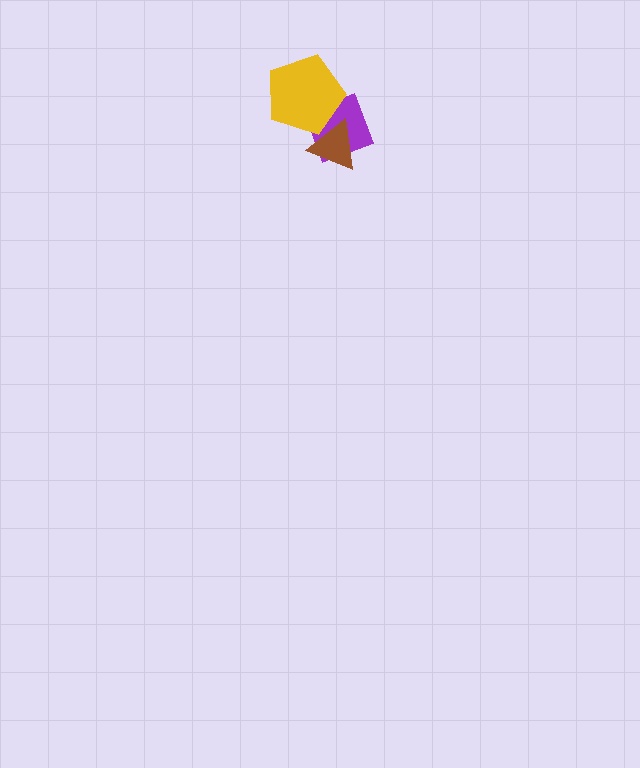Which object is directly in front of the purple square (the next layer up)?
The brown triangle is directly in front of the purple square.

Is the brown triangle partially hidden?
Yes, it is partially covered by another shape.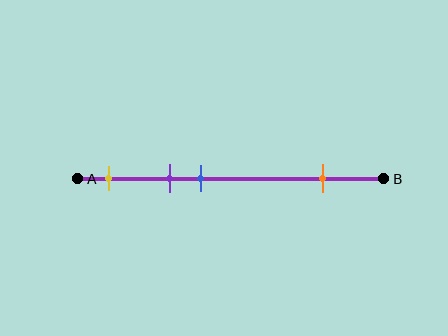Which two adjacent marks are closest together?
The purple and blue marks are the closest adjacent pair.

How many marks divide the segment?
There are 4 marks dividing the segment.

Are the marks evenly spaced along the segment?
No, the marks are not evenly spaced.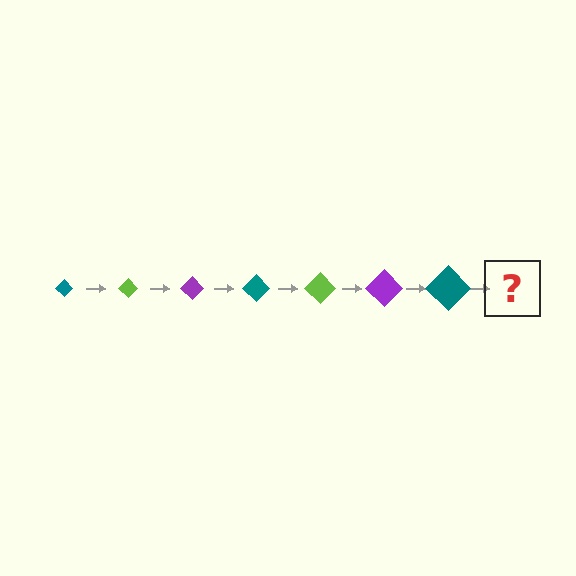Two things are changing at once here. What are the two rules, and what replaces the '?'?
The two rules are that the diamond grows larger each step and the color cycles through teal, lime, and purple. The '?' should be a lime diamond, larger than the previous one.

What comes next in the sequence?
The next element should be a lime diamond, larger than the previous one.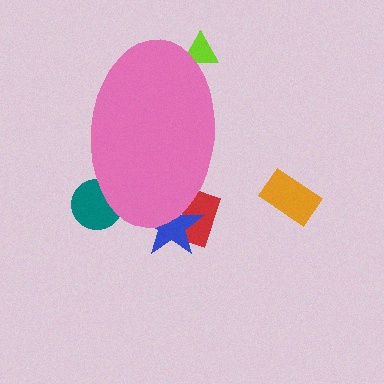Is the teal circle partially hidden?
Yes, the teal circle is partially hidden behind the pink ellipse.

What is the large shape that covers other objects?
A pink ellipse.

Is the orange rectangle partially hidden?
No, the orange rectangle is fully visible.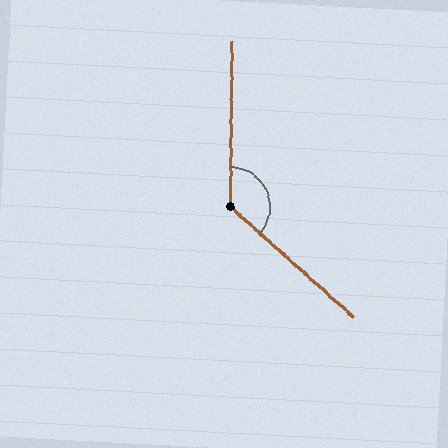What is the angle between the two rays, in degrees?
Approximately 131 degrees.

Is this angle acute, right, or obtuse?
It is obtuse.